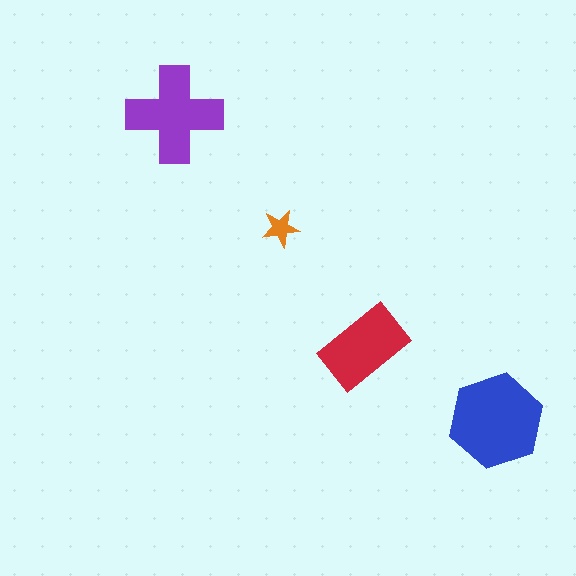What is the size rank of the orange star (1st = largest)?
4th.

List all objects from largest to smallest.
The blue hexagon, the purple cross, the red rectangle, the orange star.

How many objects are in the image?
There are 4 objects in the image.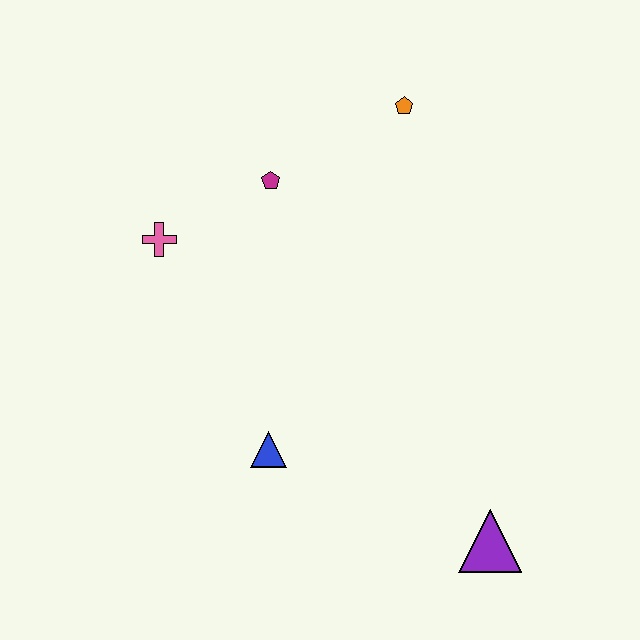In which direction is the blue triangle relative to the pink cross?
The blue triangle is below the pink cross.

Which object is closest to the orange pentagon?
The magenta pentagon is closest to the orange pentagon.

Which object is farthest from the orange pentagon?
The purple triangle is farthest from the orange pentagon.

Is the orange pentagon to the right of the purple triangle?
No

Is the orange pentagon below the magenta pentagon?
No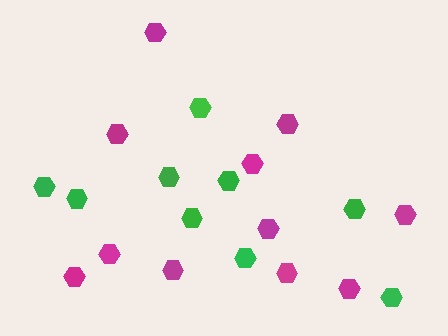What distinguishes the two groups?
There are 2 groups: one group of green hexagons (9) and one group of magenta hexagons (11).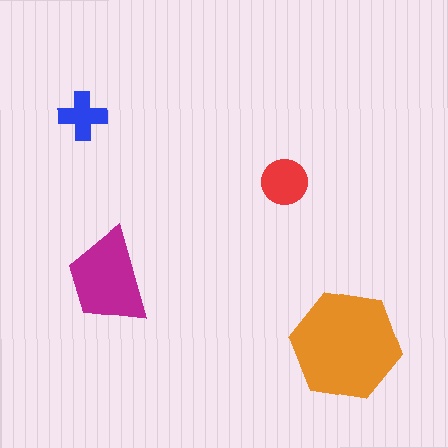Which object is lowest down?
The orange hexagon is bottommost.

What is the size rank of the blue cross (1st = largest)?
4th.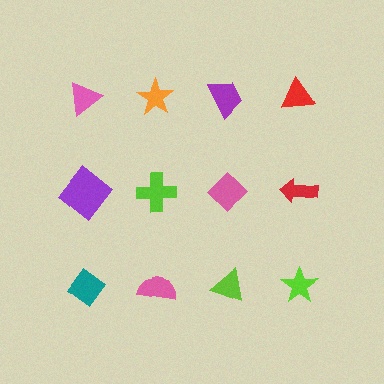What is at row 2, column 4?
A red arrow.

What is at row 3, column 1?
A teal diamond.